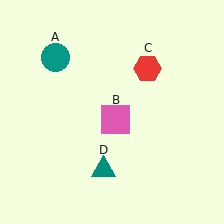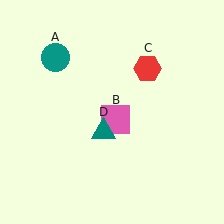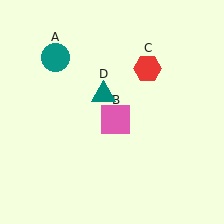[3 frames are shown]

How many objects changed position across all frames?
1 object changed position: teal triangle (object D).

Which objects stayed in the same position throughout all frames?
Teal circle (object A) and pink square (object B) and red hexagon (object C) remained stationary.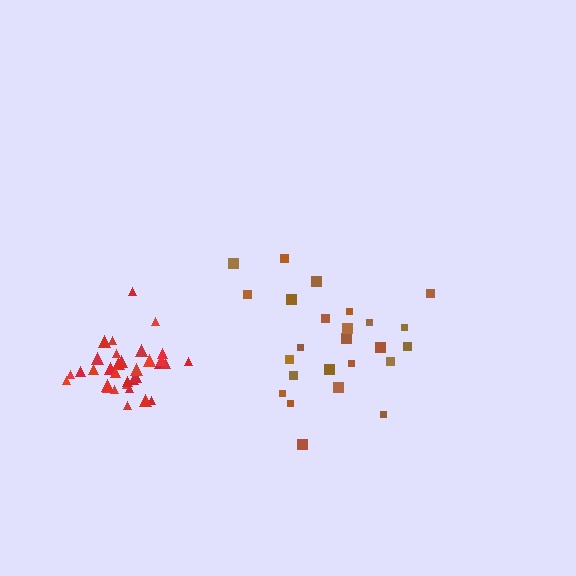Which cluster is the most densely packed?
Red.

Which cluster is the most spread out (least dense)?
Brown.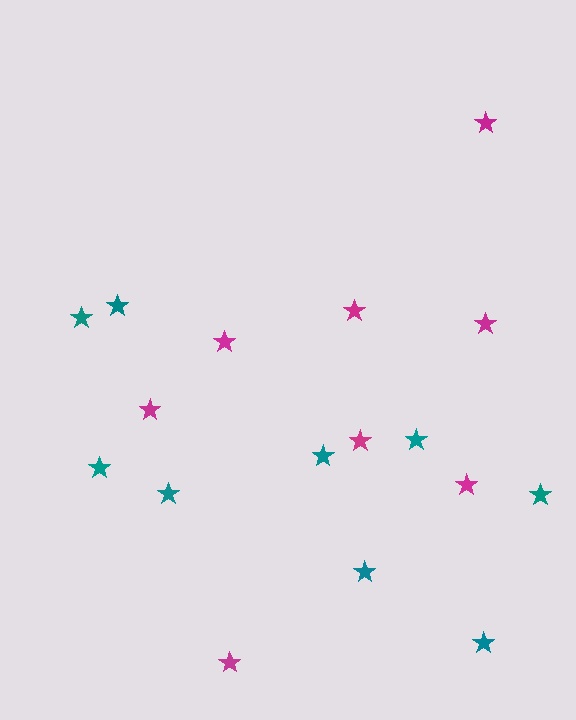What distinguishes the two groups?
There are 2 groups: one group of magenta stars (8) and one group of teal stars (9).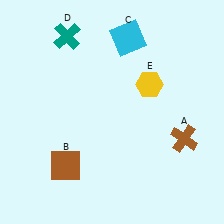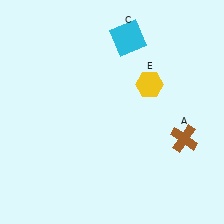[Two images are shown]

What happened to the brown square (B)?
The brown square (B) was removed in Image 2. It was in the bottom-left area of Image 1.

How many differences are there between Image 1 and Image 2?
There are 2 differences between the two images.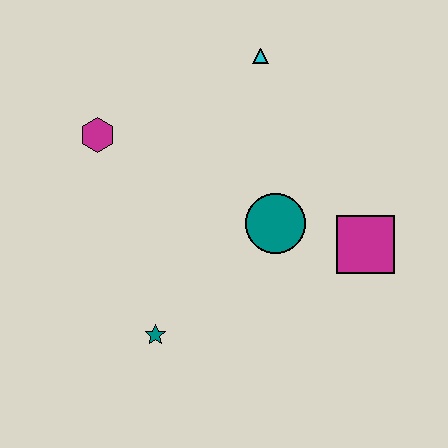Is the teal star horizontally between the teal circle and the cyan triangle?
No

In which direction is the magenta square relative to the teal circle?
The magenta square is to the right of the teal circle.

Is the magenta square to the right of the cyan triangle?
Yes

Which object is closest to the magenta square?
The teal circle is closest to the magenta square.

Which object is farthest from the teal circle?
The magenta hexagon is farthest from the teal circle.